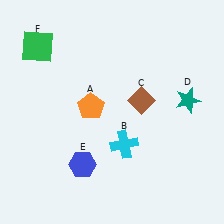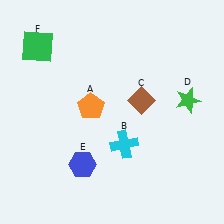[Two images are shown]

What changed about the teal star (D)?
In Image 1, D is teal. In Image 2, it changed to green.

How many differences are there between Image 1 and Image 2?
There is 1 difference between the two images.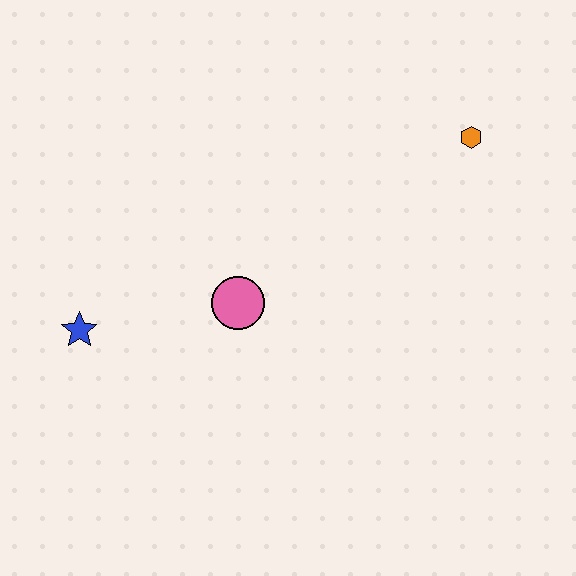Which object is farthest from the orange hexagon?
The blue star is farthest from the orange hexagon.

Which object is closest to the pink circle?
The blue star is closest to the pink circle.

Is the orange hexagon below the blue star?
No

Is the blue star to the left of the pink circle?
Yes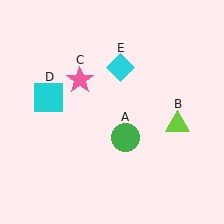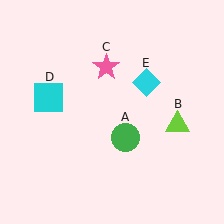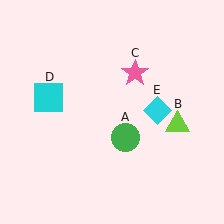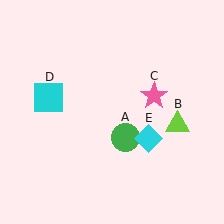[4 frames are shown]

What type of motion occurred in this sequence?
The pink star (object C), cyan diamond (object E) rotated clockwise around the center of the scene.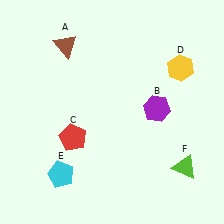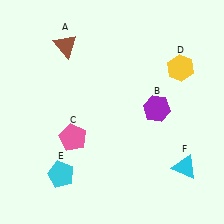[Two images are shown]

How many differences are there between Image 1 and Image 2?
There are 2 differences between the two images.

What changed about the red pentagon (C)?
In Image 1, C is red. In Image 2, it changed to pink.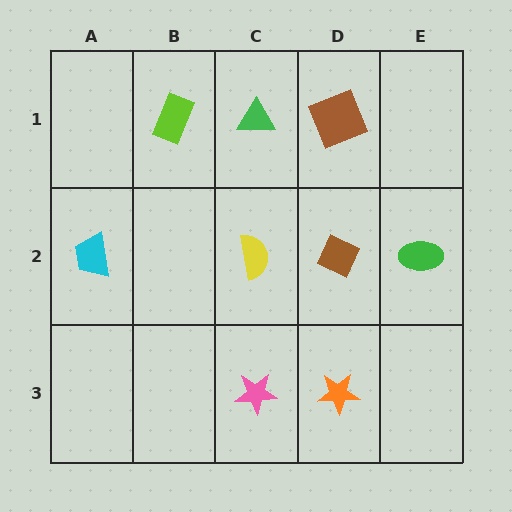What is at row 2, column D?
A brown diamond.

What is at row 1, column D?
A brown square.